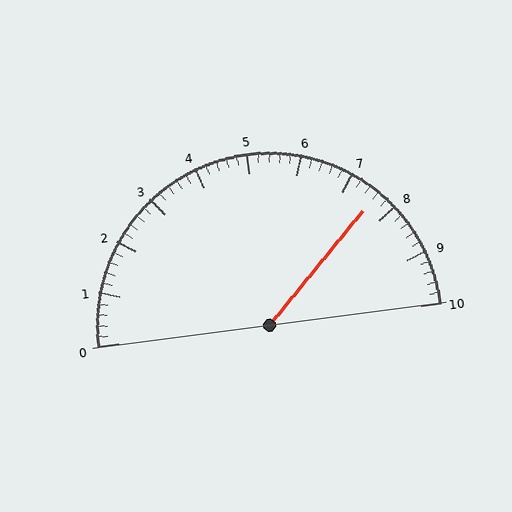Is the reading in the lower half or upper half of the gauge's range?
The reading is in the upper half of the range (0 to 10).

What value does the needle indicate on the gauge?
The needle indicates approximately 7.6.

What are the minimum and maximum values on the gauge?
The gauge ranges from 0 to 10.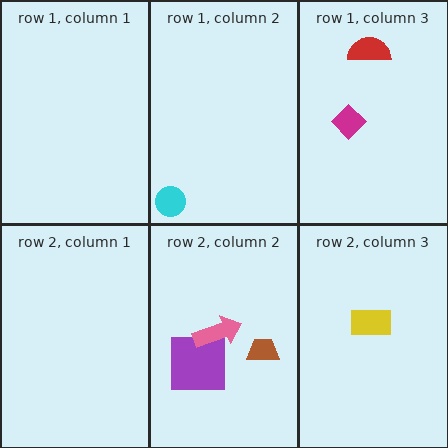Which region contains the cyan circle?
The row 1, column 2 region.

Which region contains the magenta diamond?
The row 1, column 3 region.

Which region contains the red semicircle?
The row 1, column 3 region.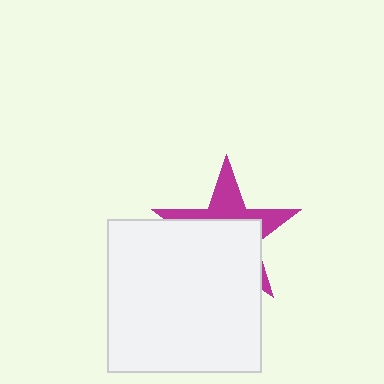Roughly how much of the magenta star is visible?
A small part of it is visible (roughly 40%).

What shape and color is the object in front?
The object in front is a white square.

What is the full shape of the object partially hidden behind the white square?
The partially hidden object is a magenta star.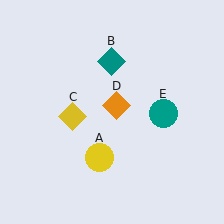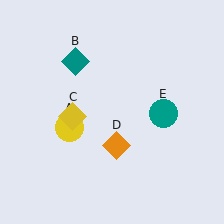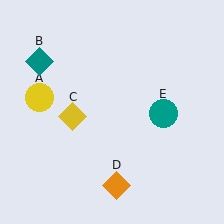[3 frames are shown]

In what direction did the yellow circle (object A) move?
The yellow circle (object A) moved up and to the left.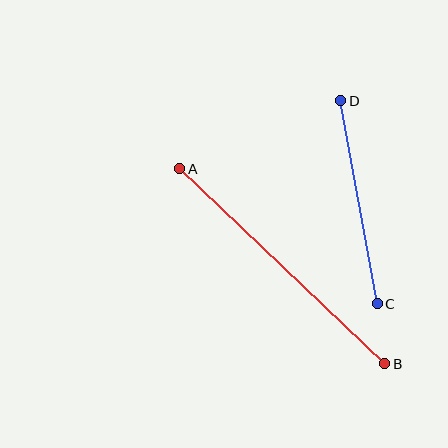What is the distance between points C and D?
The distance is approximately 206 pixels.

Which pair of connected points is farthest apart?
Points A and B are farthest apart.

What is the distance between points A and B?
The distance is approximately 283 pixels.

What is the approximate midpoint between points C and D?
The midpoint is at approximately (359, 202) pixels.